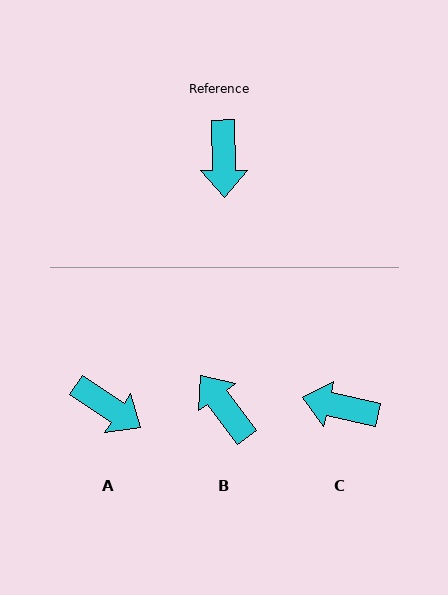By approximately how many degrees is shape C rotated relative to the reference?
Approximately 104 degrees clockwise.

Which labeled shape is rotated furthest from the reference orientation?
B, about 144 degrees away.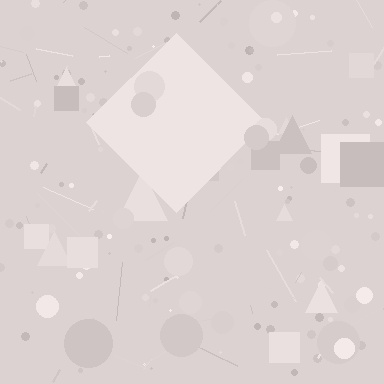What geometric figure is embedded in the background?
A diamond is embedded in the background.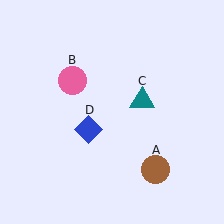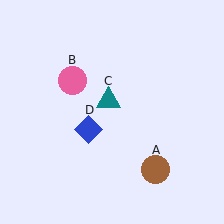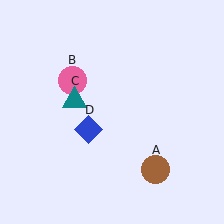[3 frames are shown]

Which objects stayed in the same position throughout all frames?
Brown circle (object A) and pink circle (object B) and blue diamond (object D) remained stationary.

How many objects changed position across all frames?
1 object changed position: teal triangle (object C).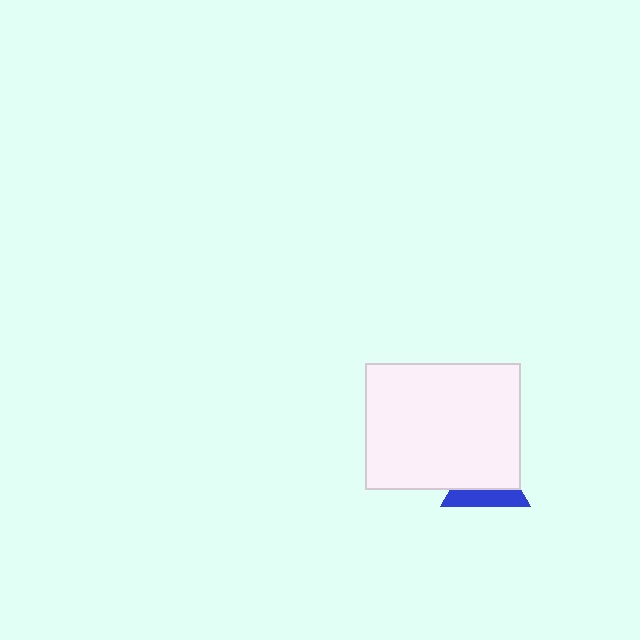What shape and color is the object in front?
The object in front is a white rectangle.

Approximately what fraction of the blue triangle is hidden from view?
Roughly 60% of the blue triangle is hidden behind the white rectangle.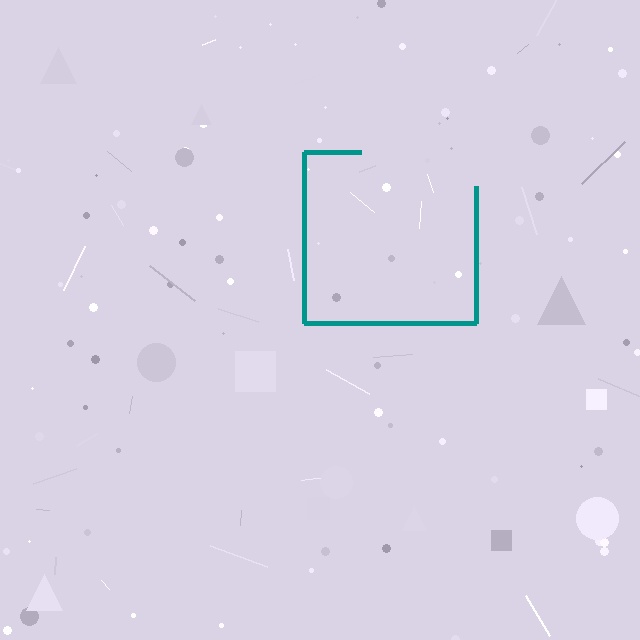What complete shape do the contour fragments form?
The contour fragments form a square.